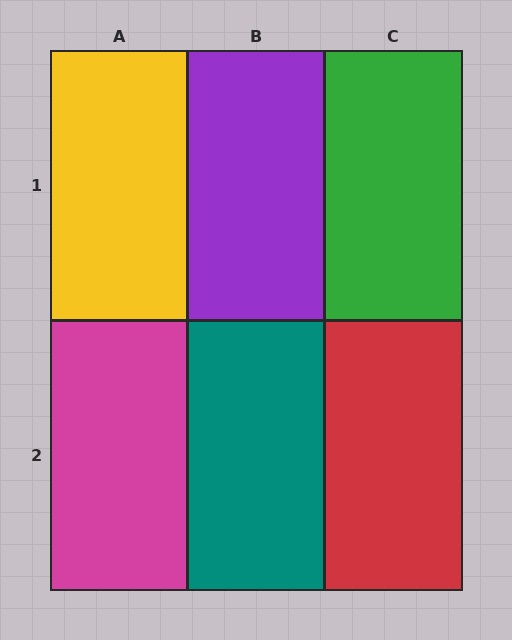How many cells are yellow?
1 cell is yellow.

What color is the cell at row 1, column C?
Green.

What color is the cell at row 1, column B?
Purple.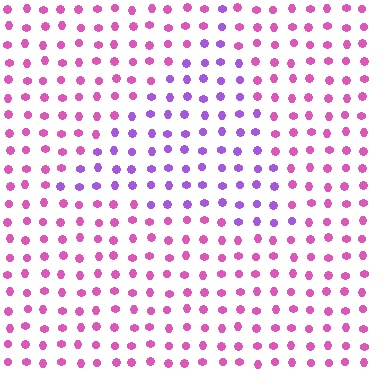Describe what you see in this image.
The image is filled with small pink elements in a uniform arrangement. A triangle-shaped region is visible where the elements are tinted to a slightly different hue, forming a subtle color boundary.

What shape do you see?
I see a triangle.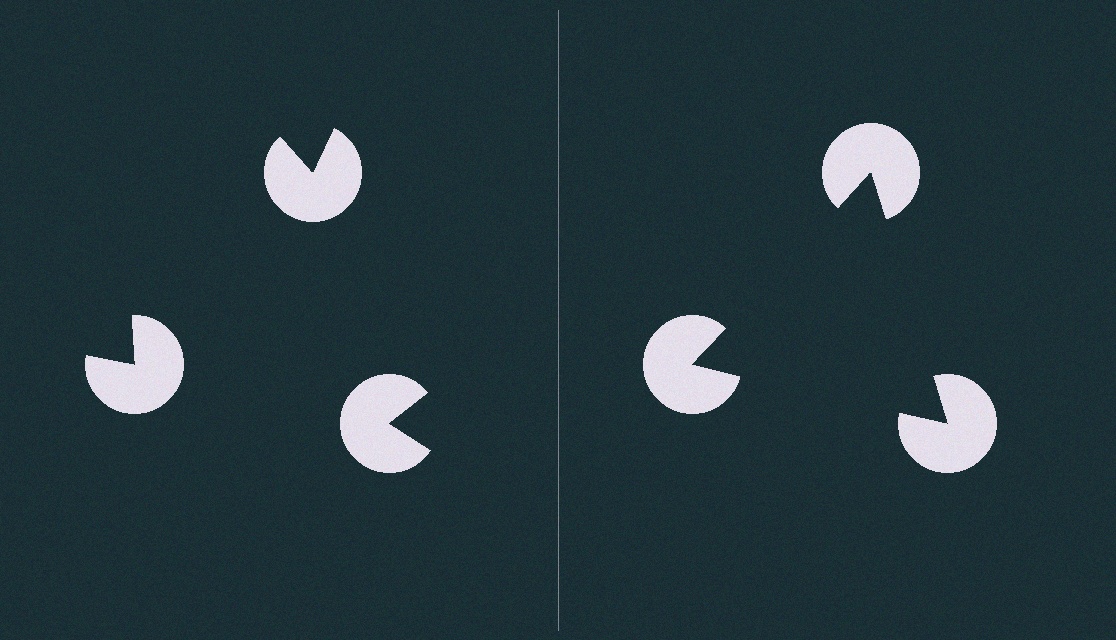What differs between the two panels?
The pac-man discs are positioned identically on both sides; only the wedge orientations differ. On the right they align to a triangle; on the left they are misaligned.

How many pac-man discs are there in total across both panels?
6 — 3 on each side.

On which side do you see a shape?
An illusory triangle appears on the right side. On the left side the wedge cuts are rotated, so no coherent shape forms.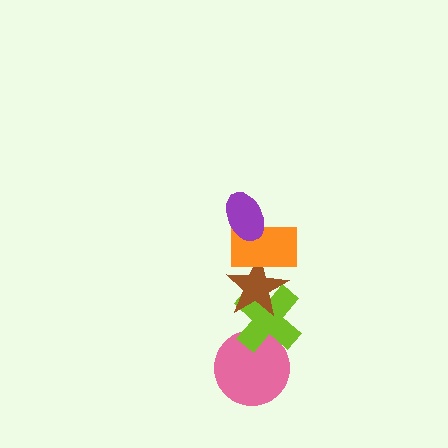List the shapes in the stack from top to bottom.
From top to bottom: the purple ellipse, the orange rectangle, the brown star, the lime cross, the pink circle.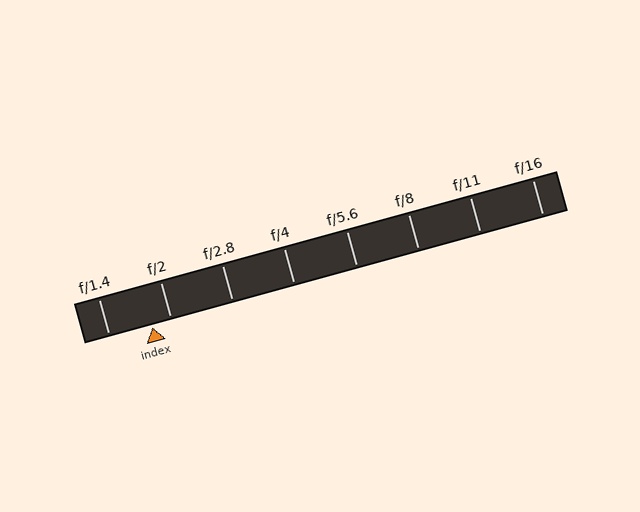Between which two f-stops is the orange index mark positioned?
The index mark is between f/1.4 and f/2.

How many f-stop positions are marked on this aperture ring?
There are 8 f-stop positions marked.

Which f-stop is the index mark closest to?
The index mark is closest to f/2.